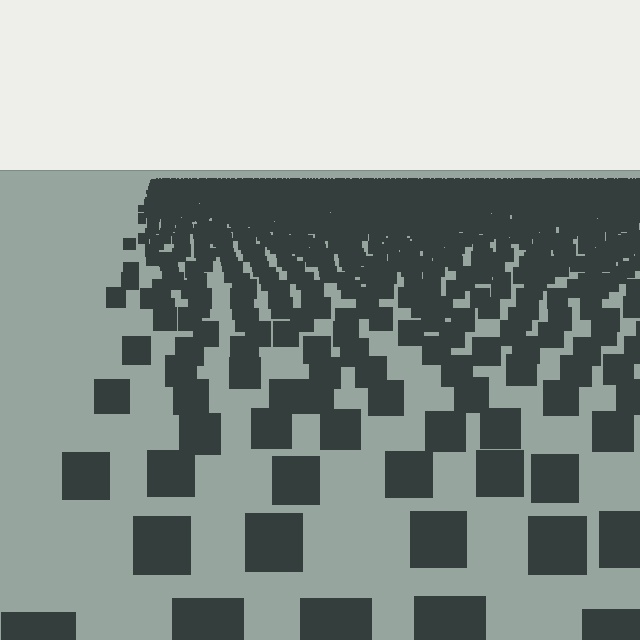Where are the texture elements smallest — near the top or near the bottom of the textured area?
Near the top.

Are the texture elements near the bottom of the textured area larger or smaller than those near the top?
Larger. Near the bottom, elements are closer to the viewer and appear at a bigger on-screen size.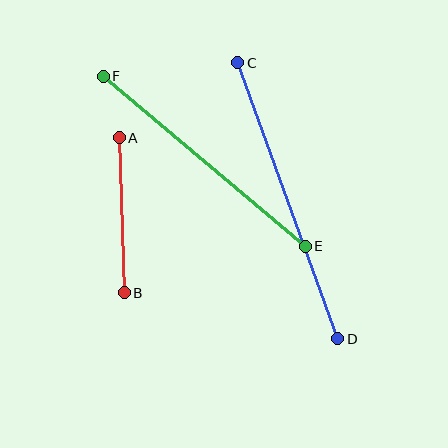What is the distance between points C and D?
The distance is approximately 294 pixels.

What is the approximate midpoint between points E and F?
The midpoint is at approximately (204, 161) pixels.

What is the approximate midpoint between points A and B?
The midpoint is at approximately (122, 215) pixels.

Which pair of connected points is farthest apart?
Points C and D are farthest apart.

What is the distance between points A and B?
The distance is approximately 155 pixels.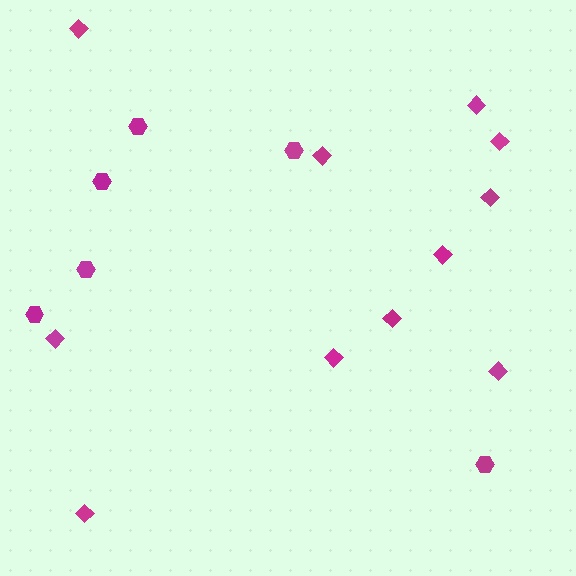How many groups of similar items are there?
There are 2 groups: one group of diamonds (11) and one group of hexagons (6).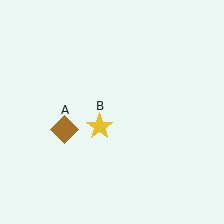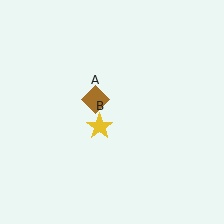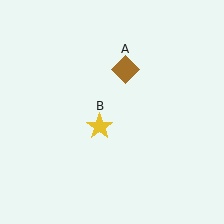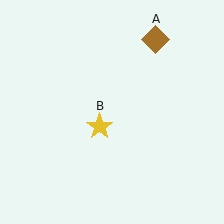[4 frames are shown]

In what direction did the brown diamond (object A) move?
The brown diamond (object A) moved up and to the right.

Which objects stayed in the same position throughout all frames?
Yellow star (object B) remained stationary.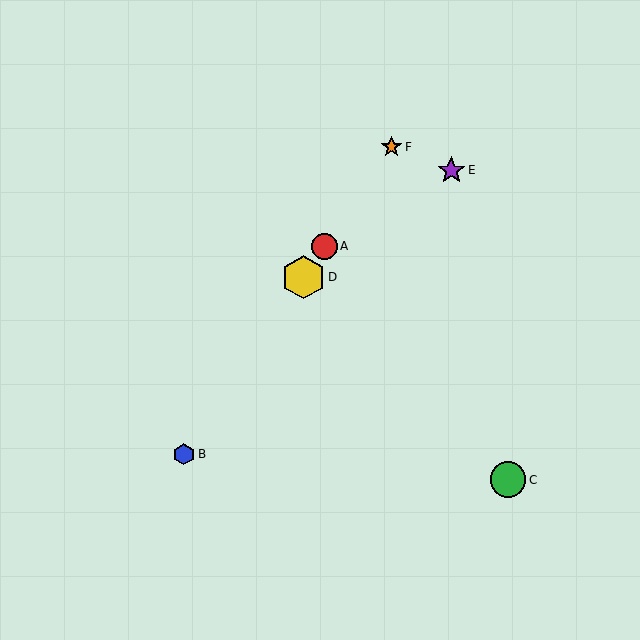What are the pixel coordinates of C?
Object C is at (508, 480).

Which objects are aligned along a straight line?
Objects A, B, D, F are aligned along a straight line.